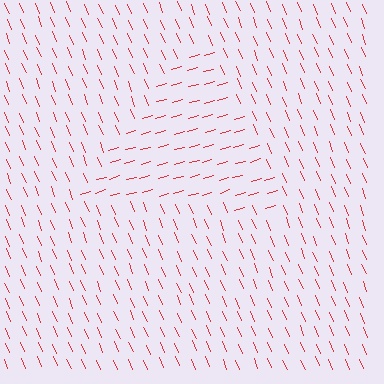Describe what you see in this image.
The image is filled with small red line segments. A triangle region in the image has lines oriented differently from the surrounding lines, creating a visible texture boundary.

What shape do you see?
I see a triangle.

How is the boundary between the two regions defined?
The boundary is defined purely by a change in line orientation (approximately 84 degrees difference). All lines are the same color and thickness.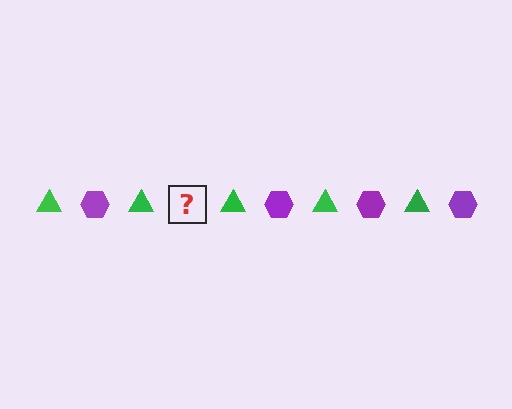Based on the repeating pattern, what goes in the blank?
The blank should be a purple hexagon.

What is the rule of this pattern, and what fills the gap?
The rule is that the pattern alternates between green triangle and purple hexagon. The gap should be filled with a purple hexagon.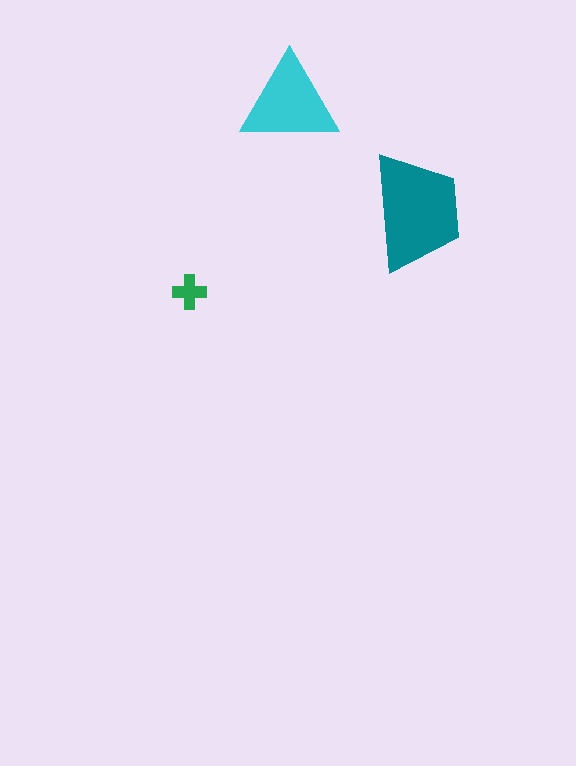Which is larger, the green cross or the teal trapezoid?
The teal trapezoid.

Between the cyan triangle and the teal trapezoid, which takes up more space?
The teal trapezoid.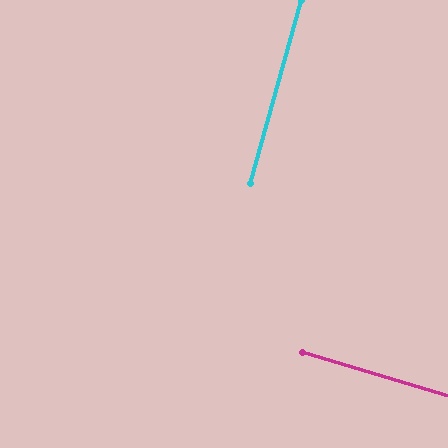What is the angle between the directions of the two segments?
Approximately 89 degrees.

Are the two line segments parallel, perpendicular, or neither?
Perpendicular — they meet at approximately 89°.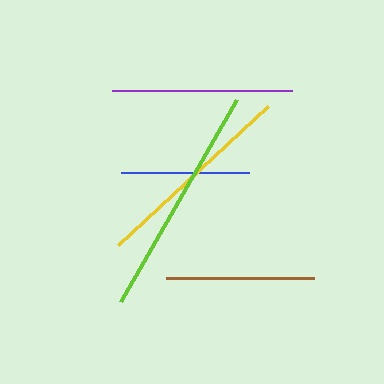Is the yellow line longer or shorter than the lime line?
The lime line is longer than the yellow line.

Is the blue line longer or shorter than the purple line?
The purple line is longer than the blue line.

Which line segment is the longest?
The lime line is the longest at approximately 232 pixels.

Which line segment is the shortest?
The blue line is the shortest at approximately 127 pixels.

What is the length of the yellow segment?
The yellow segment is approximately 204 pixels long.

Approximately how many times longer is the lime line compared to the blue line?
The lime line is approximately 1.8 times the length of the blue line.